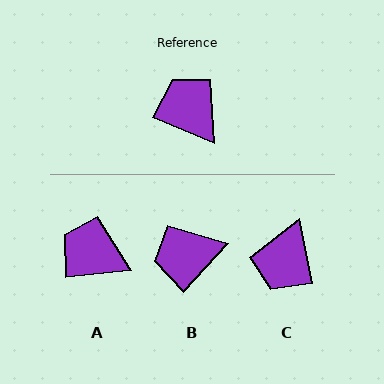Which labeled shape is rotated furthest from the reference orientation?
C, about 125 degrees away.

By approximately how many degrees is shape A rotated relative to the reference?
Approximately 29 degrees counter-clockwise.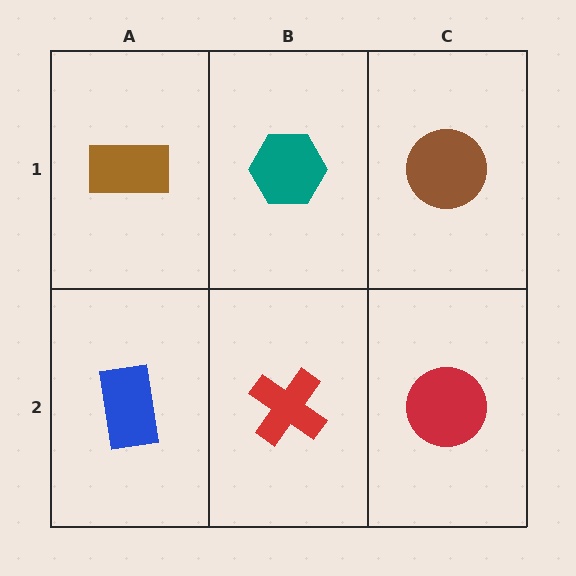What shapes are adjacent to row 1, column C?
A red circle (row 2, column C), a teal hexagon (row 1, column B).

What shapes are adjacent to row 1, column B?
A red cross (row 2, column B), a brown rectangle (row 1, column A), a brown circle (row 1, column C).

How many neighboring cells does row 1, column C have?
2.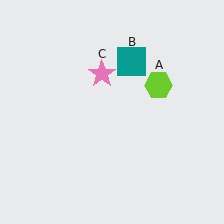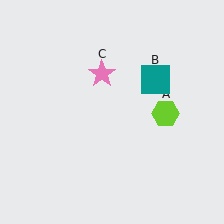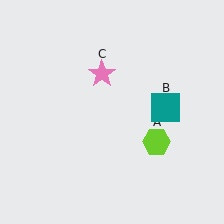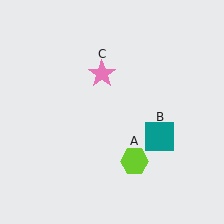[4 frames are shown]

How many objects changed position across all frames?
2 objects changed position: lime hexagon (object A), teal square (object B).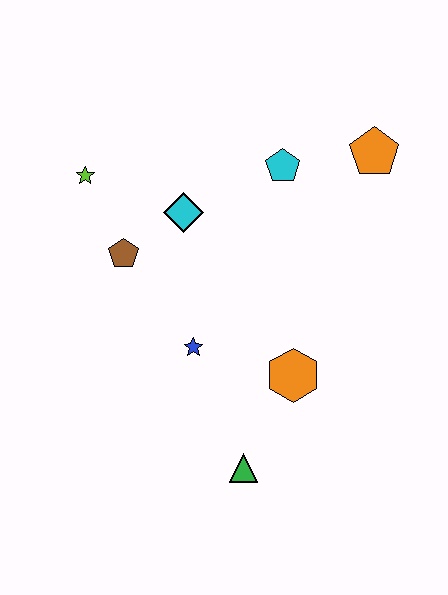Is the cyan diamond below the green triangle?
No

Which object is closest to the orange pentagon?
The cyan pentagon is closest to the orange pentagon.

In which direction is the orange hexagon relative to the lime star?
The orange hexagon is to the right of the lime star.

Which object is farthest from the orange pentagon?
The green triangle is farthest from the orange pentagon.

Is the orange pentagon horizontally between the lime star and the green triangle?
No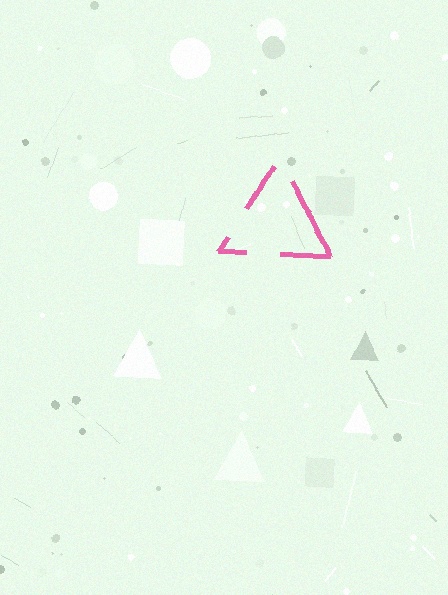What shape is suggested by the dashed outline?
The dashed outline suggests a triangle.